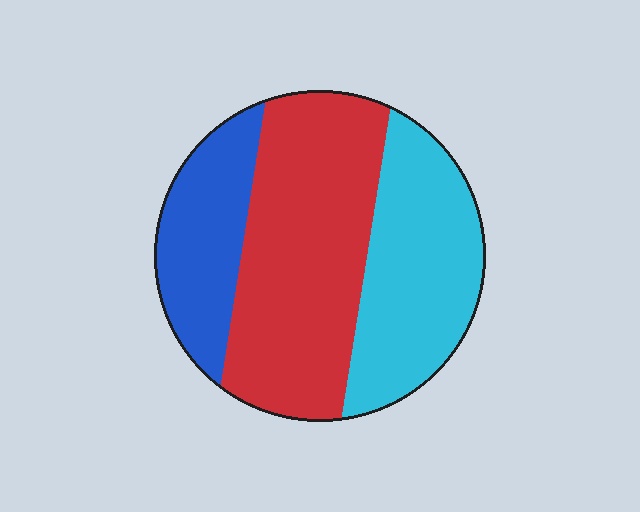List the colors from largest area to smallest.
From largest to smallest: red, cyan, blue.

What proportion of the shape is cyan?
Cyan takes up about one third (1/3) of the shape.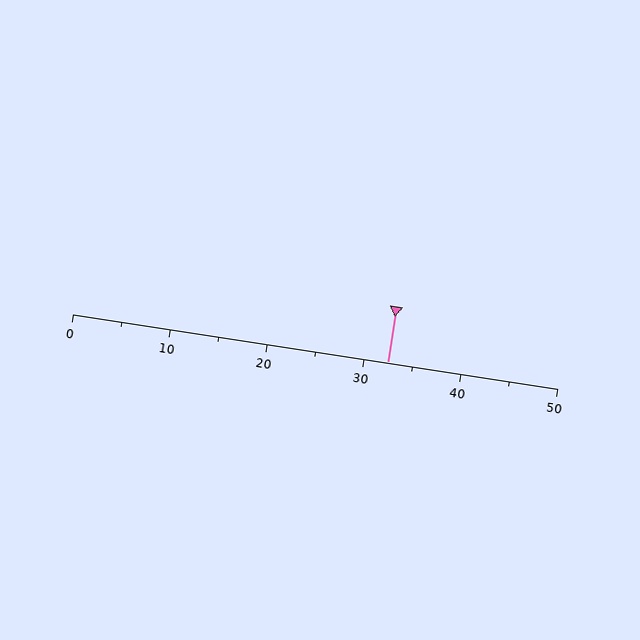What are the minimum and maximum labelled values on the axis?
The axis runs from 0 to 50.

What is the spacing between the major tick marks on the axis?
The major ticks are spaced 10 apart.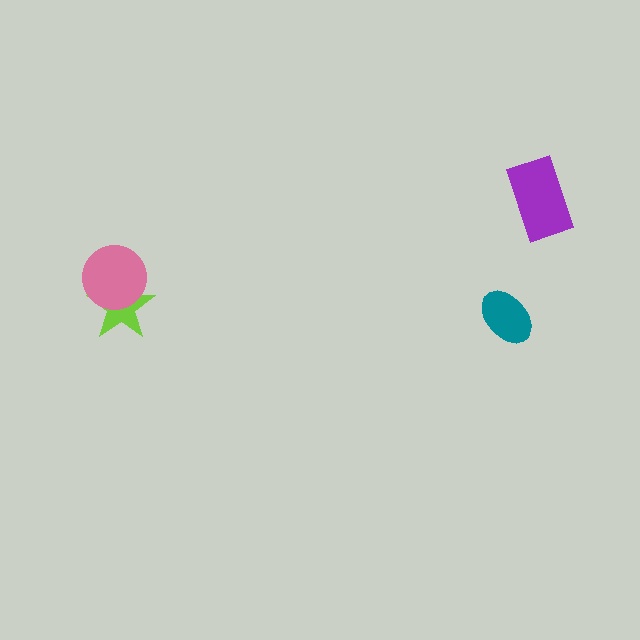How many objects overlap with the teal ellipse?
0 objects overlap with the teal ellipse.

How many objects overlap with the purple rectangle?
0 objects overlap with the purple rectangle.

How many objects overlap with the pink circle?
1 object overlaps with the pink circle.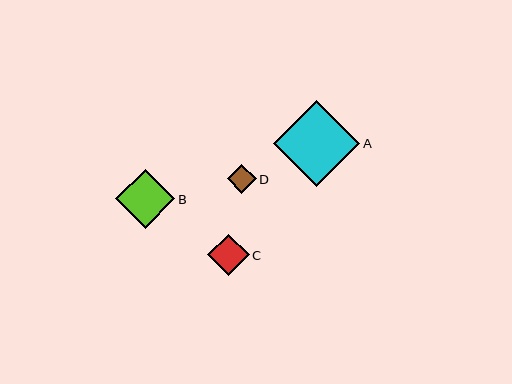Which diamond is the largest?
Diamond A is the largest with a size of approximately 87 pixels.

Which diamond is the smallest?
Diamond D is the smallest with a size of approximately 29 pixels.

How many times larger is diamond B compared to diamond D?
Diamond B is approximately 2.0 times the size of diamond D.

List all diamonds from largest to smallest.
From largest to smallest: A, B, C, D.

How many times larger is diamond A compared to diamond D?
Diamond A is approximately 3.0 times the size of diamond D.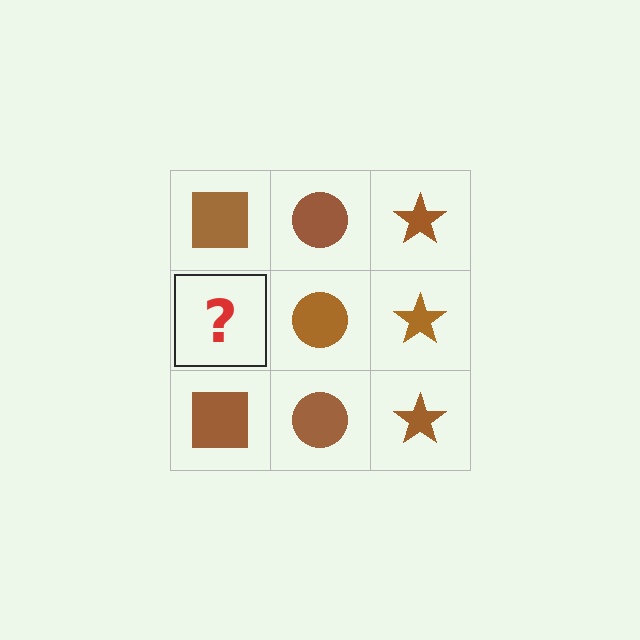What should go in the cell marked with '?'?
The missing cell should contain a brown square.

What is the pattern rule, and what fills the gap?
The rule is that each column has a consistent shape. The gap should be filled with a brown square.